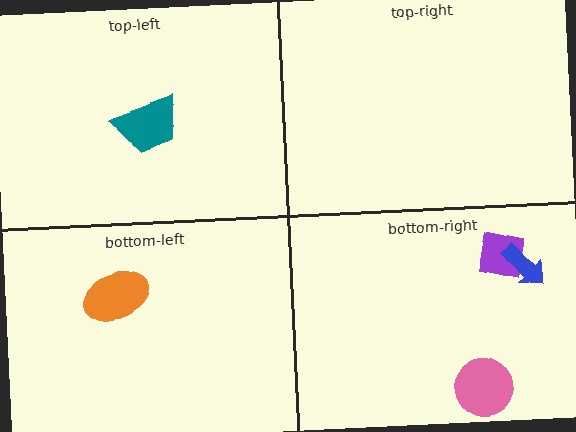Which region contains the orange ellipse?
The bottom-left region.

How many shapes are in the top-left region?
1.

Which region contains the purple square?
The bottom-right region.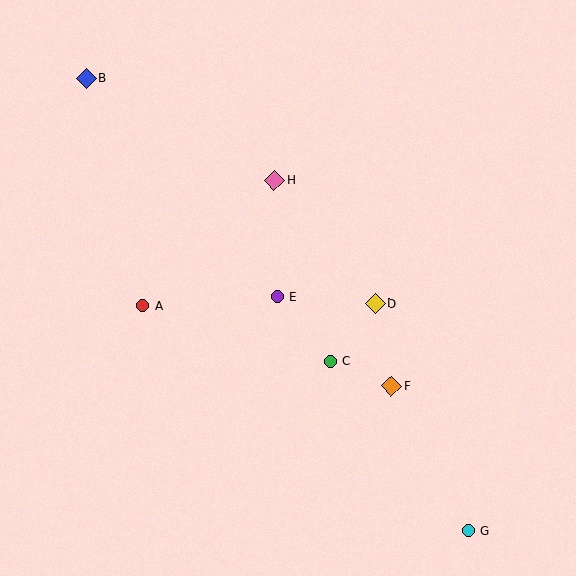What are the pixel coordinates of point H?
Point H is at (275, 180).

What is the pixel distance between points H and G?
The distance between H and G is 400 pixels.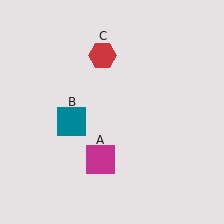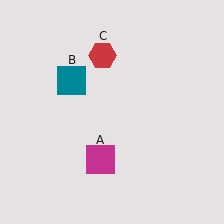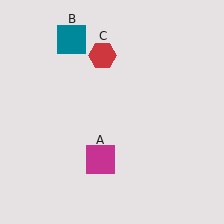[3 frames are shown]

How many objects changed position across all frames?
1 object changed position: teal square (object B).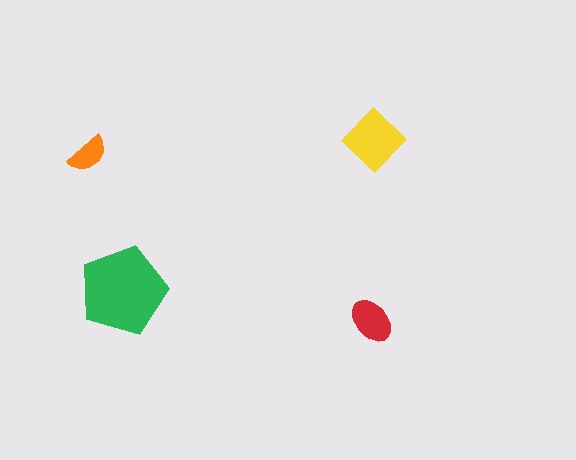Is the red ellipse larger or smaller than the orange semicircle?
Larger.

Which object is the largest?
The green pentagon.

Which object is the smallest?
The orange semicircle.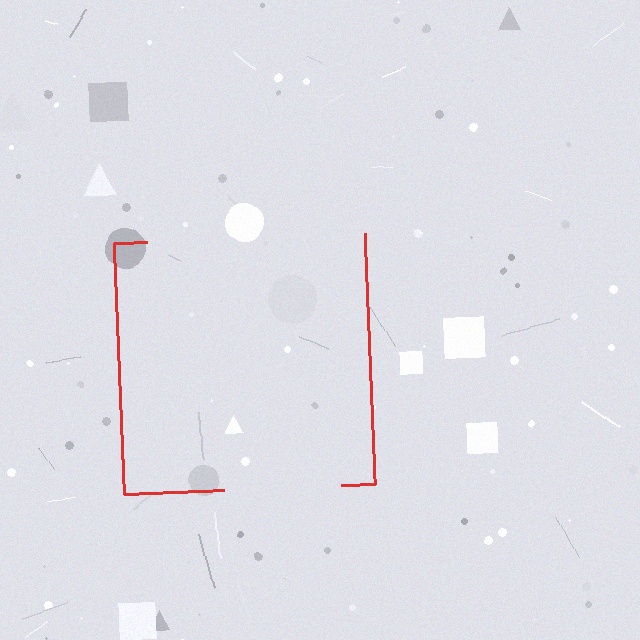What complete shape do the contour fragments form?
The contour fragments form a square.